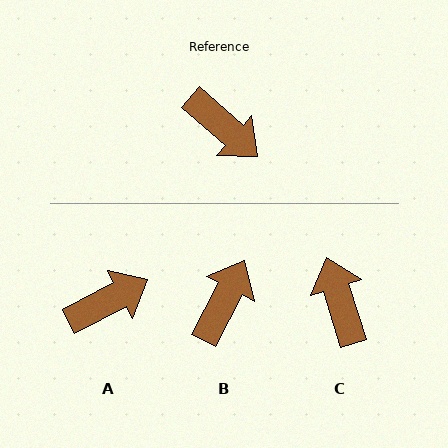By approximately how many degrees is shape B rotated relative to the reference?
Approximately 104 degrees counter-clockwise.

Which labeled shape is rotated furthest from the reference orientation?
C, about 149 degrees away.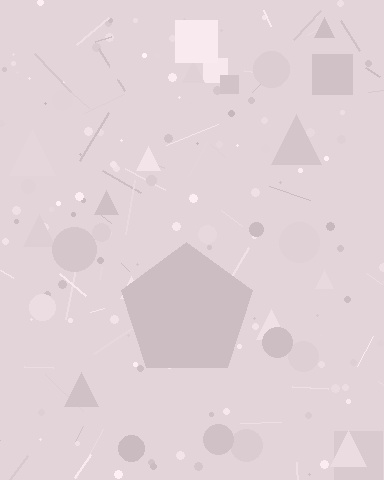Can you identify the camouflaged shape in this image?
The camouflaged shape is a pentagon.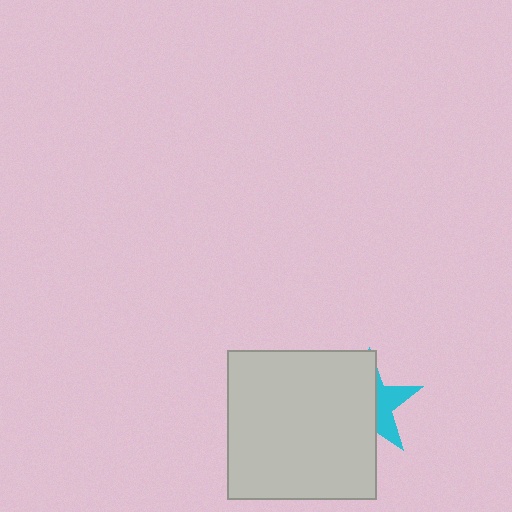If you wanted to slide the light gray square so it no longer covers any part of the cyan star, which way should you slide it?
Slide it left — that is the most direct way to separate the two shapes.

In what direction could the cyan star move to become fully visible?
The cyan star could move right. That would shift it out from behind the light gray square entirely.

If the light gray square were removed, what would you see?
You would see the complete cyan star.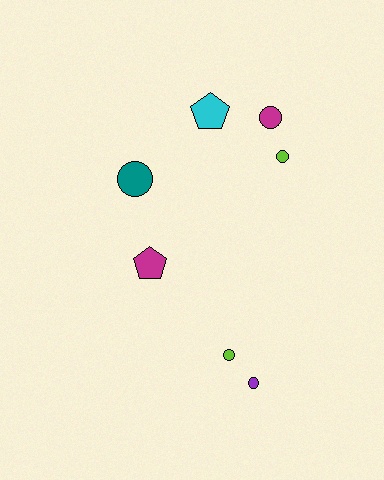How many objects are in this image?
There are 7 objects.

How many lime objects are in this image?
There are 2 lime objects.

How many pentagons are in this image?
There are 2 pentagons.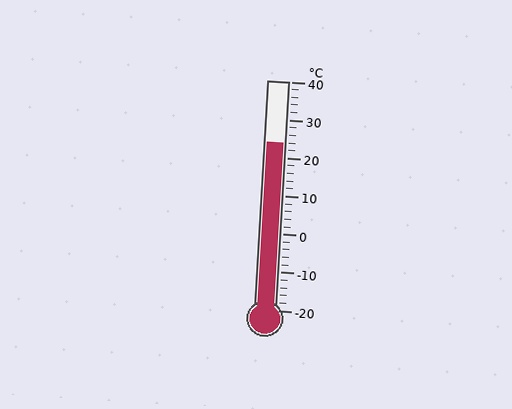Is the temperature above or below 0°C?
The temperature is above 0°C.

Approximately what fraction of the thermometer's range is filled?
The thermometer is filled to approximately 75% of its range.